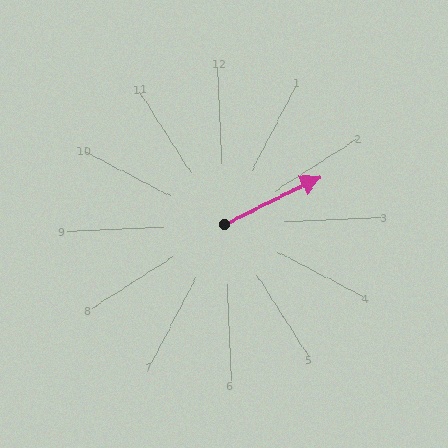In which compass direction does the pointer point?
Northeast.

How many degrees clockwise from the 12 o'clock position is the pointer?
Approximately 66 degrees.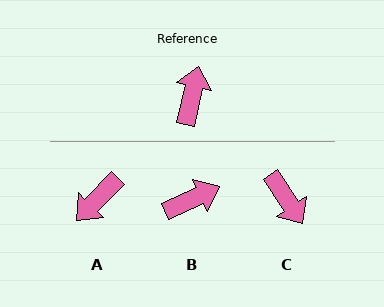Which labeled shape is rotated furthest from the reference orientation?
A, about 148 degrees away.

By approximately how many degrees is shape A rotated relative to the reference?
Approximately 148 degrees counter-clockwise.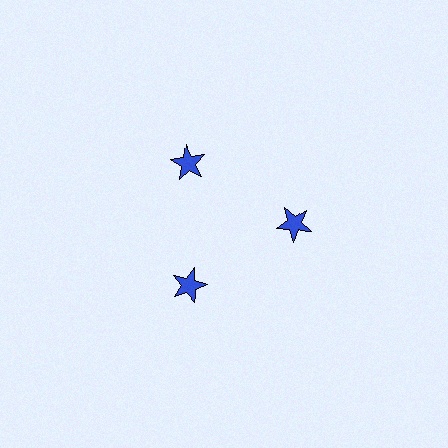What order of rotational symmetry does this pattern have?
This pattern has 3-fold rotational symmetry.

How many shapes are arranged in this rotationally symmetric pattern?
There are 3 shapes, arranged in 3 groups of 1.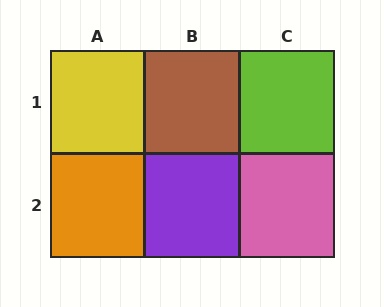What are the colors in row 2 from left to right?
Orange, purple, pink.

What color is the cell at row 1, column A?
Yellow.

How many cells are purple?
1 cell is purple.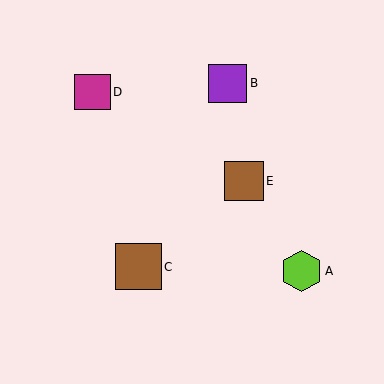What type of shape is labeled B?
Shape B is a purple square.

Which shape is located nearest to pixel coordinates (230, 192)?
The brown square (labeled E) at (244, 181) is nearest to that location.